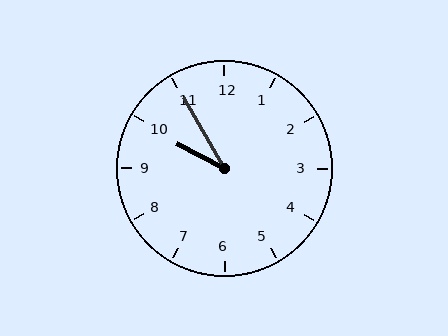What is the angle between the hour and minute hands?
Approximately 32 degrees.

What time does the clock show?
9:55.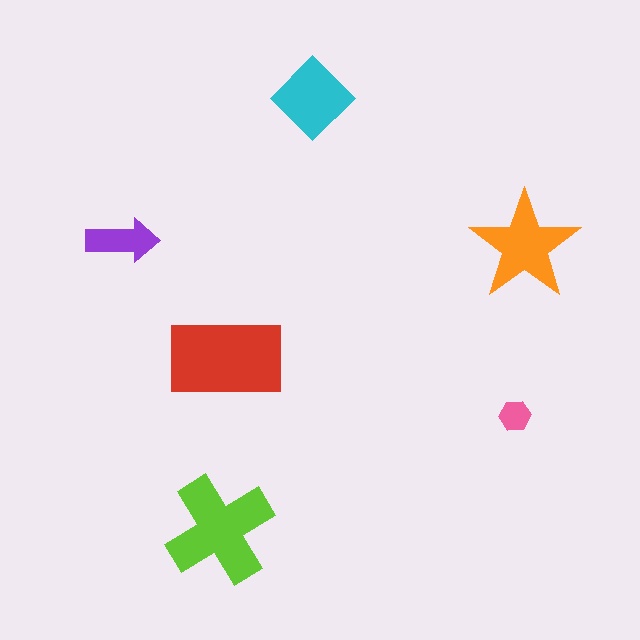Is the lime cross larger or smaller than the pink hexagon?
Larger.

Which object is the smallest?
The pink hexagon.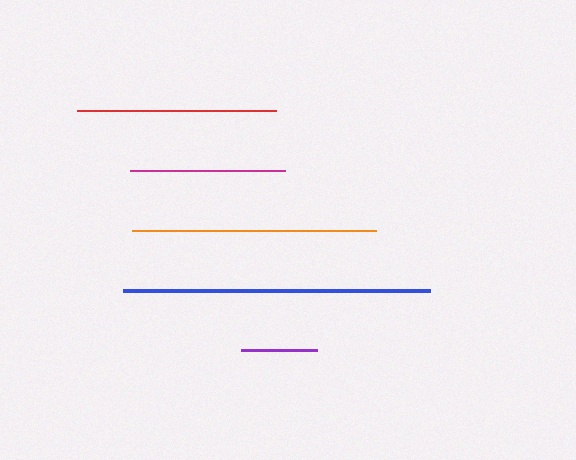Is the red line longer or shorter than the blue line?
The blue line is longer than the red line.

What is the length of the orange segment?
The orange segment is approximately 245 pixels long.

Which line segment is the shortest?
The purple line is the shortest at approximately 76 pixels.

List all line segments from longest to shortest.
From longest to shortest: blue, orange, red, magenta, purple.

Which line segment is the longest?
The blue line is the longest at approximately 307 pixels.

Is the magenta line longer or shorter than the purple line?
The magenta line is longer than the purple line.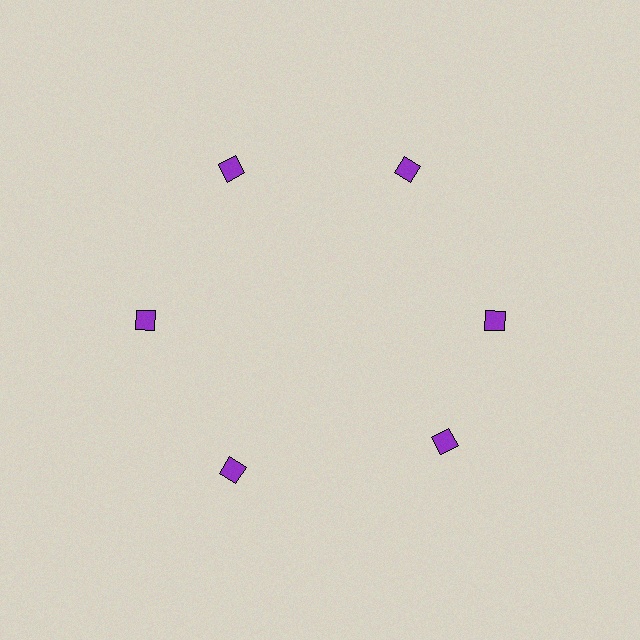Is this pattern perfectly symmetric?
No. The 6 purple diamonds are arranged in a ring, but one element near the 5 o'clock position is rotated out of alignment along the ring, breaking the 6-fold rotational symmetry.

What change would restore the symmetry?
The symmetry would be restored by rotating it back into even spacing with its neighbors so that all 6 diamonds sit at equal angles and equal distance from the center.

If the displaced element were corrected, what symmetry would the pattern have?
It would have 6-fold rotational symmetry — the pattern would map onto itself every 60 degrees.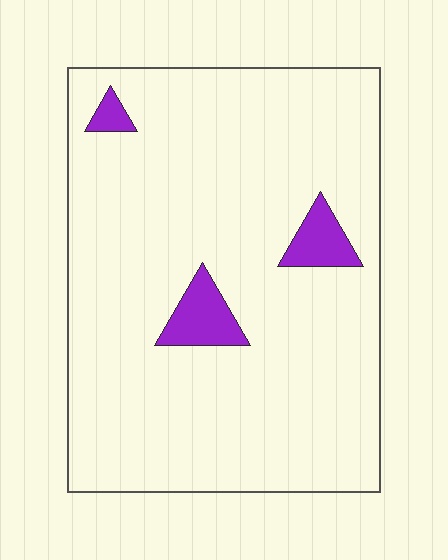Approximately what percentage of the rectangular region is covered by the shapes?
Approximately 5%.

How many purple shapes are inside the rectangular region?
3.